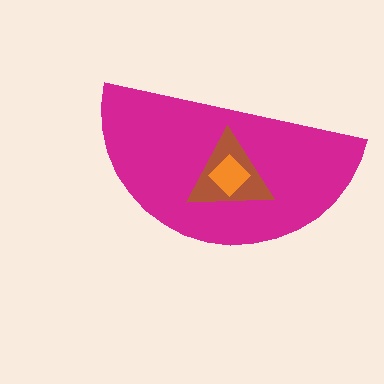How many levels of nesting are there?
3.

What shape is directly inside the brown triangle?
The orange diamond.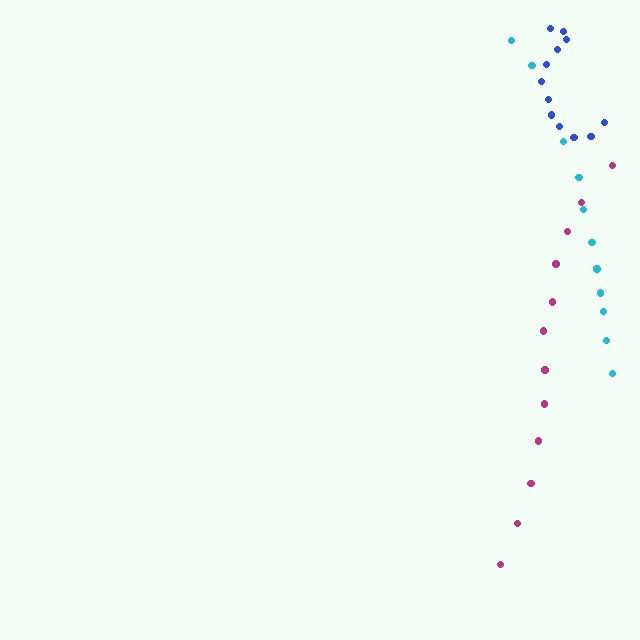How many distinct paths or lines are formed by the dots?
There are 3 distinct paths.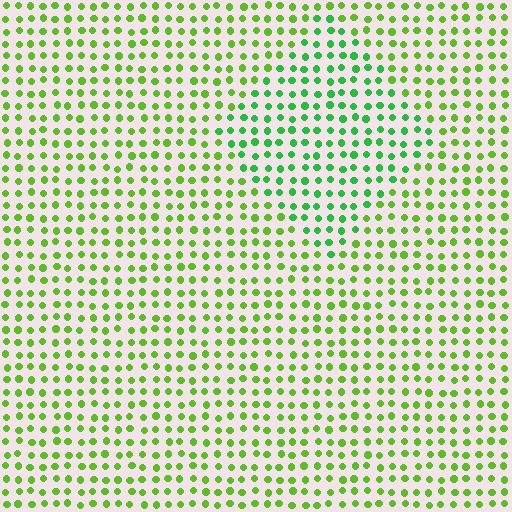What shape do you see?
I see a diamond.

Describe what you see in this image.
The image is filled with small lime elements in a uniform arrangement. A diamond-shaped region is visible where the elements are tinted to a slightly different hue, forming a subtle color boundary.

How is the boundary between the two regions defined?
The boundary is defined purely by a slight shift in hue (about 31 degrees). Spacing, size, and orientation are identical on both sides.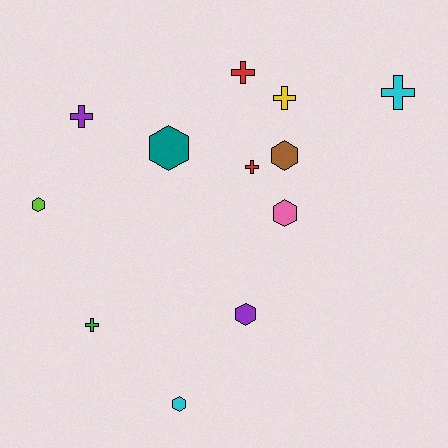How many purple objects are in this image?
There are 2 purple objects.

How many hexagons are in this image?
There are 6 hexagons.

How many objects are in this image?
There are 12 objects.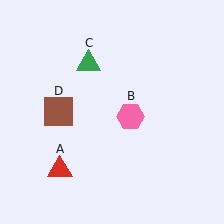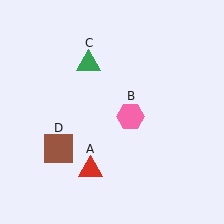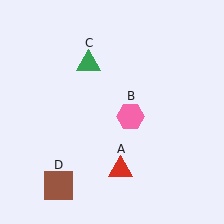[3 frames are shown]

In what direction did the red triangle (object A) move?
The red triangle (object A) moved right.